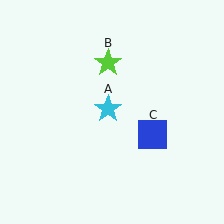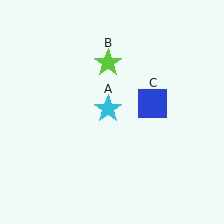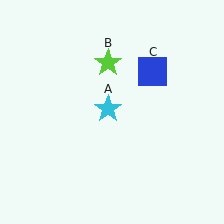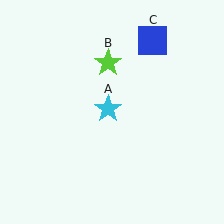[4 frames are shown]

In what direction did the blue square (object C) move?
The blue square (object C) moved up.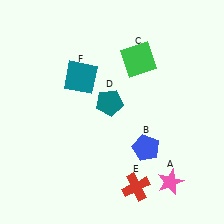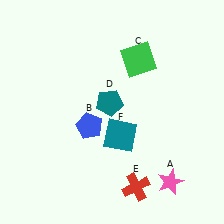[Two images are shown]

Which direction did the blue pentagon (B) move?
The blue pentagon (B) moved left.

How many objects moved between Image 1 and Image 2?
2 objects moved between the two images.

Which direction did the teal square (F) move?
The teal square (F) moved down.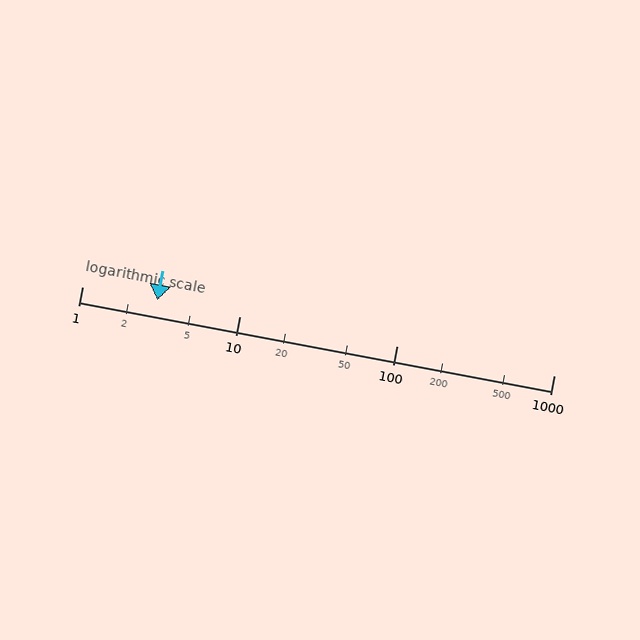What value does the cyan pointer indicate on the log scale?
The pointer indicates approximately 3.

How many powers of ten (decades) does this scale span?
The scale spans 3 decades, from 1 to 1000.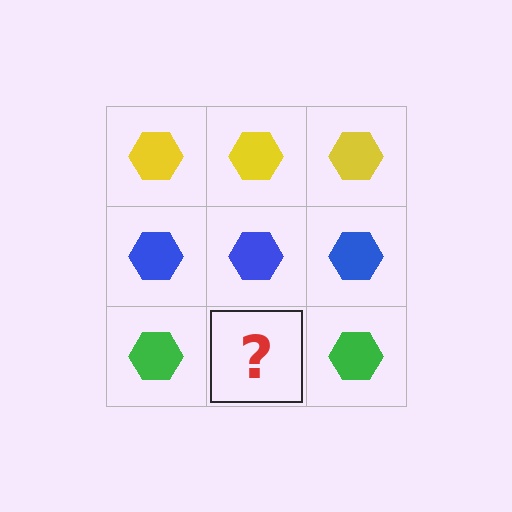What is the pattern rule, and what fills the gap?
The rule is that each row has a consistent color. The gap should be filled with a green hexagon.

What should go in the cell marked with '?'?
The missing cell should contain a green hexagon.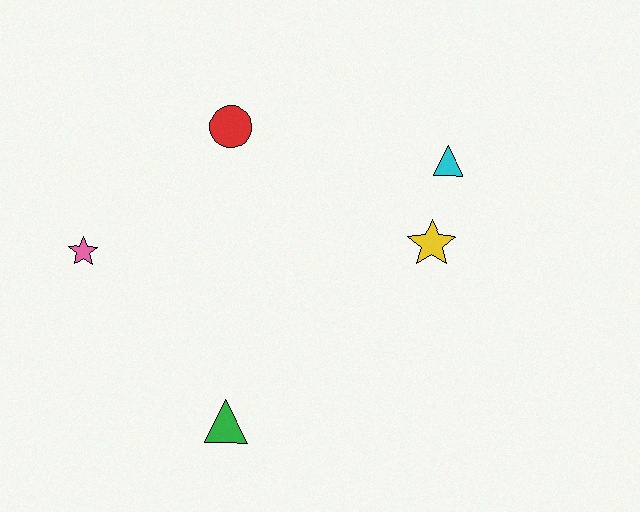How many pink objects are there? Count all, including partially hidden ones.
There is 1 pink object.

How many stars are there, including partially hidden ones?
There are 2 stars.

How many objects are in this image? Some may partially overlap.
There are 5 objects.